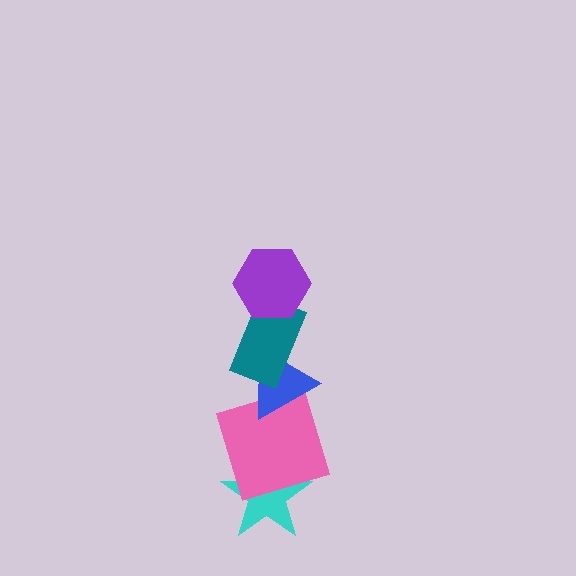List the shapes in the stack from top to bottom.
From top to bottom: the purple hexagon, the teal rectangle, the blue triangle, the pink square, the cyan star.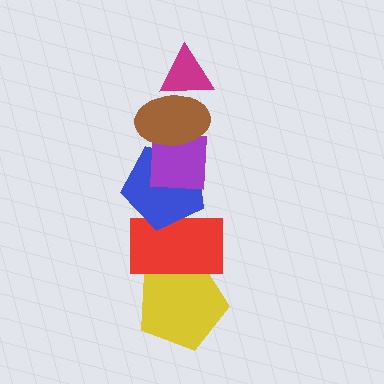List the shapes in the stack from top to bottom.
From top to bottom: the magenta triangle, the brown ellipse, the purple square, the blue pentagon, the red rectangle, the yellow pentagon.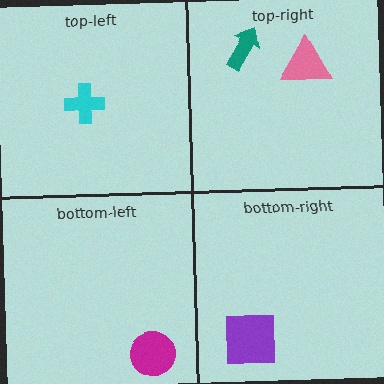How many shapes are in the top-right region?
2.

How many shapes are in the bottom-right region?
1.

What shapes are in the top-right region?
The teal arrow, the pink triangle.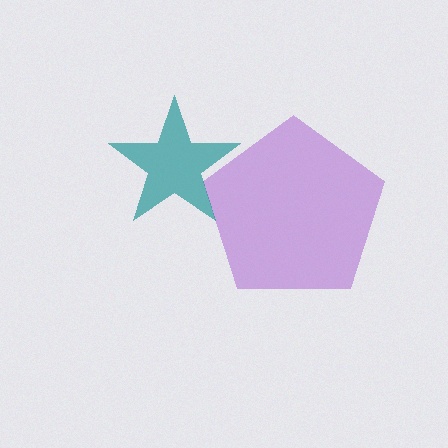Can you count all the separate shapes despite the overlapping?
Yes, there are 2 separate shapes.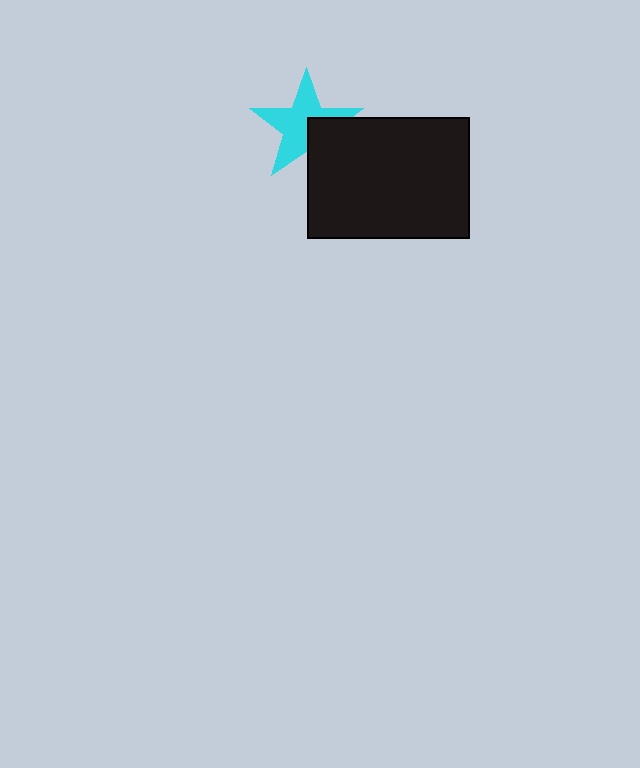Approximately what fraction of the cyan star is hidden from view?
Roughly 31% of the cyan star is hidden behind the black rectangle.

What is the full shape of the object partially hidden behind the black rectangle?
The partially hidden object is a cyan star.